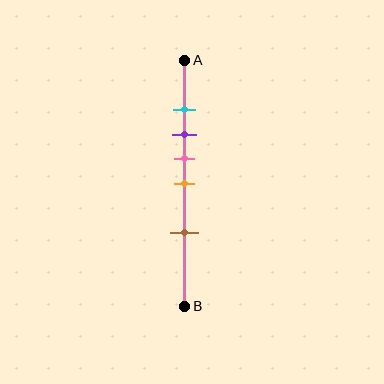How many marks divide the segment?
There are 5 marks dividing the segment.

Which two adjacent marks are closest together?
The cyan and purple marks are the closest adjacent pair.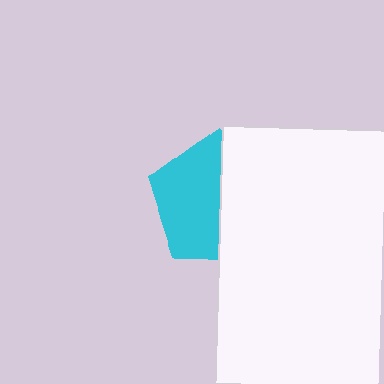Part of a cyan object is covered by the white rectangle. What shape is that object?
It is a pentagon.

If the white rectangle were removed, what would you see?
You would see the complete cyan pentagon.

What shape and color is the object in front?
The object in front is a white rectangle.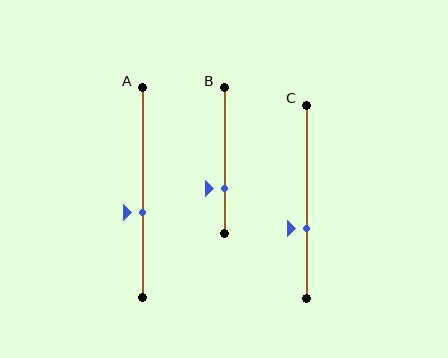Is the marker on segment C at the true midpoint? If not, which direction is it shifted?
No, the marker on segment C is shifted downward by about 14% of the segment length.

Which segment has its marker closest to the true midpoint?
Segment A has its marker closest to the true midpoint.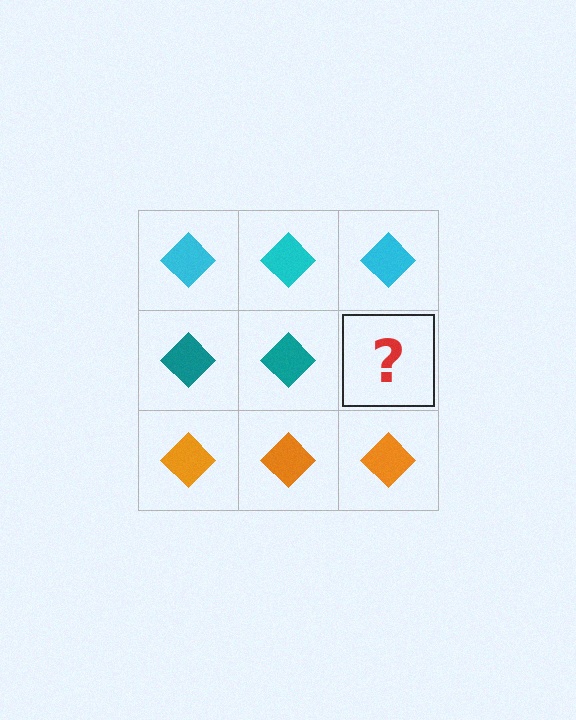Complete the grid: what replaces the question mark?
The question mark should be replaced with a teal diamond.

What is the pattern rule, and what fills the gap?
The rule is that each row has a consistent color. The gap should be filled with a teal diamond.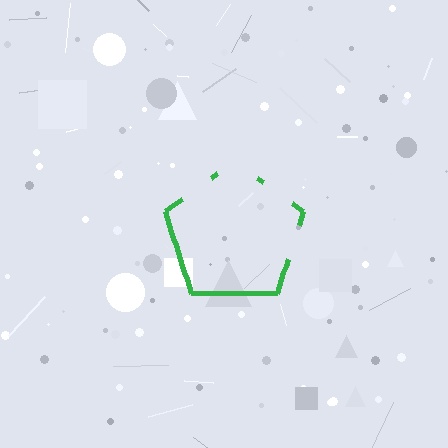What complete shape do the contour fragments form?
The contour fragments form a pentagon.